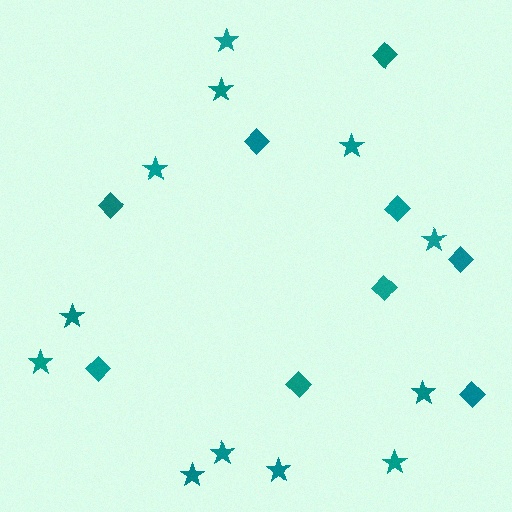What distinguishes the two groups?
There are 2 groups: one group of diamonds (9) and one group of stars (12).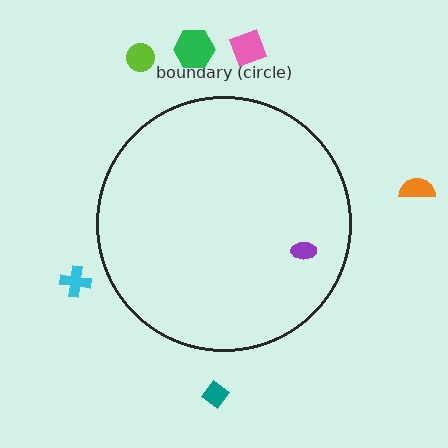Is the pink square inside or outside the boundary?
Outside.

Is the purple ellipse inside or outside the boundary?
Inside.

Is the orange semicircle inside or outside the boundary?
Outside.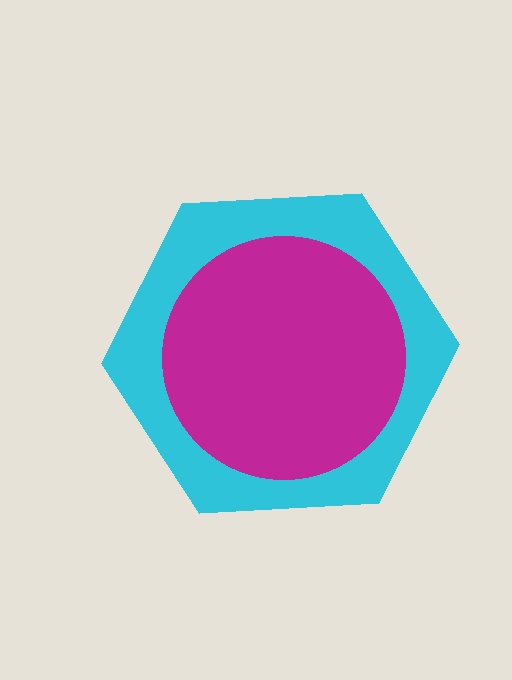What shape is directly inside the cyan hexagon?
The magenta circle.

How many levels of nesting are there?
2.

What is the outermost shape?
The cyan hexagon.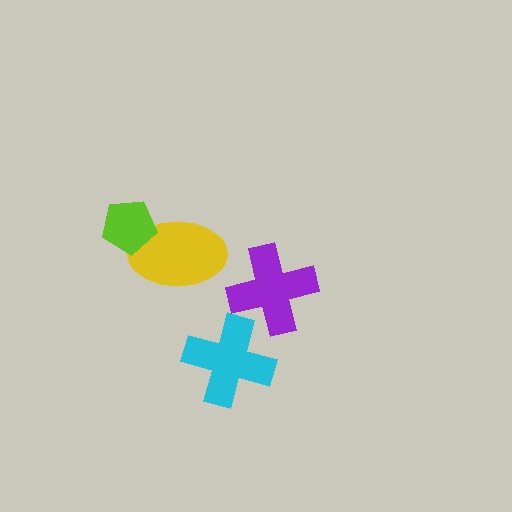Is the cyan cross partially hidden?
No, no other shape covers it.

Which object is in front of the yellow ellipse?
The lime pentagon is in front of the yellow ellipse.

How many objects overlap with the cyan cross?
0 objects overlap with the cyan cross.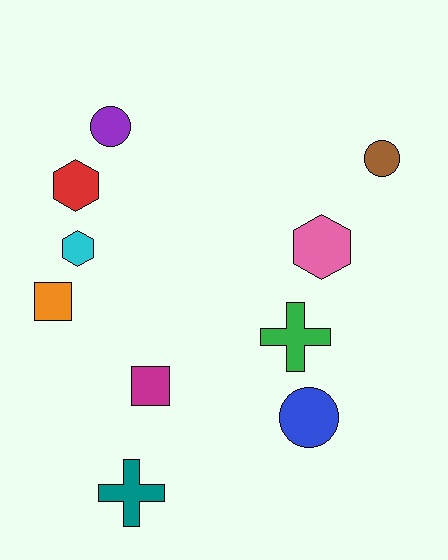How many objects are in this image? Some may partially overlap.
There are 10 objects.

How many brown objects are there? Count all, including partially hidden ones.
There is 1 brown object.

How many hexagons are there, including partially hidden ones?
There are 3 hexagons.